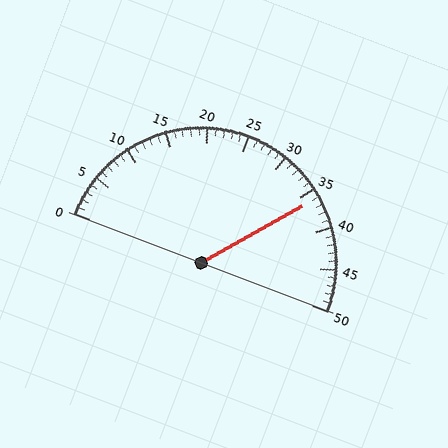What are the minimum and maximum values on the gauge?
The gauge ranges from 0 to 50.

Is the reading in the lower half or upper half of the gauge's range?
The reading is in the upper half of the range (0 to 50).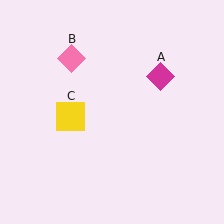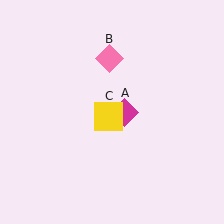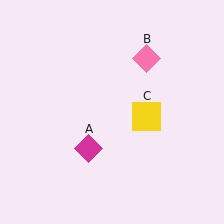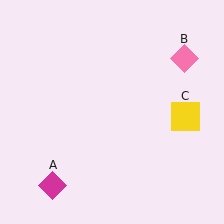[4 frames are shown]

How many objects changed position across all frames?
3 objects changed position: magenta diamond (object A), pink diamond (object B), yellow square (object C).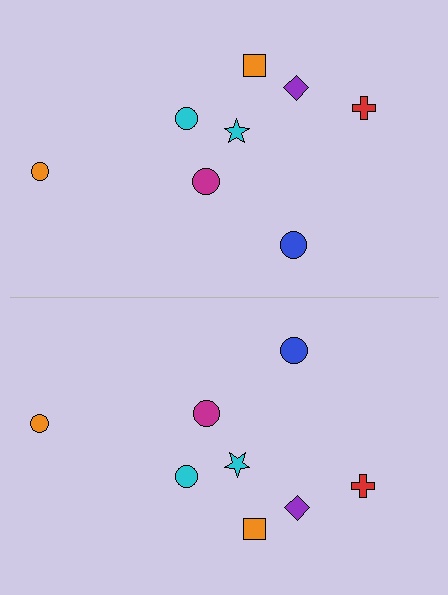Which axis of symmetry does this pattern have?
The pattern has a horizontal axis of symmetry running through the center of the image.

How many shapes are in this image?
There are 16 shapes in this image.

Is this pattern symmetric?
Yes, this pattern has bilateral (reflection) symmetry.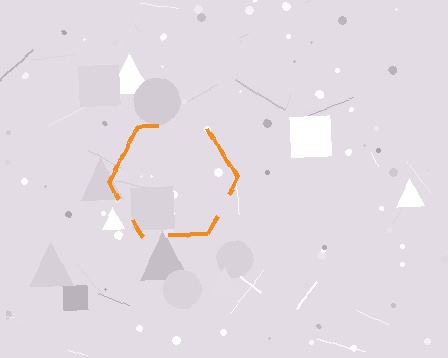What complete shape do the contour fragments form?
The contour fragments form a hexagon.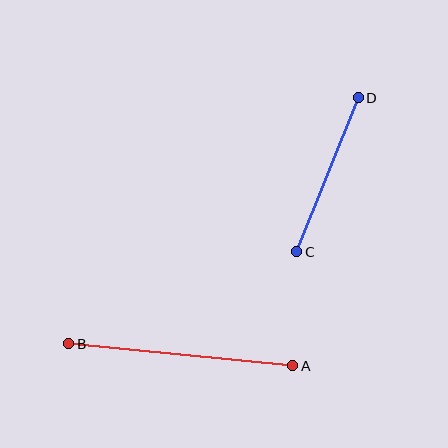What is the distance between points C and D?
The distance is approximately 166 pixels.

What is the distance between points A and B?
The distance is approximately 225 pixels.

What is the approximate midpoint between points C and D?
The midpoint is at approximately (327, 175) pixels.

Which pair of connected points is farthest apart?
Points A and B are farthest apart.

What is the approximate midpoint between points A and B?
The midpoint is at approximately (181, 355) pixels.